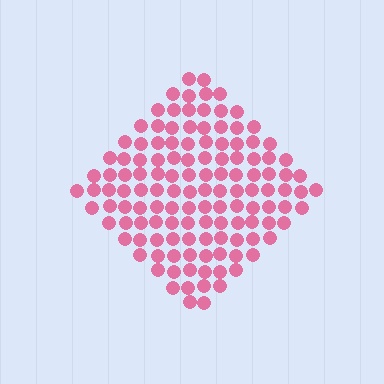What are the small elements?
The small elements are circles.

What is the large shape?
The large shape is a diamond.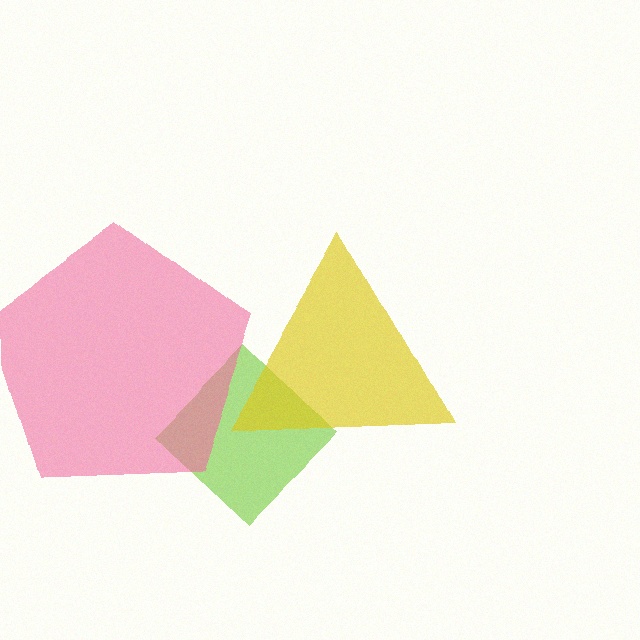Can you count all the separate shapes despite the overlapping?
Yes, there are 3 separate shapes.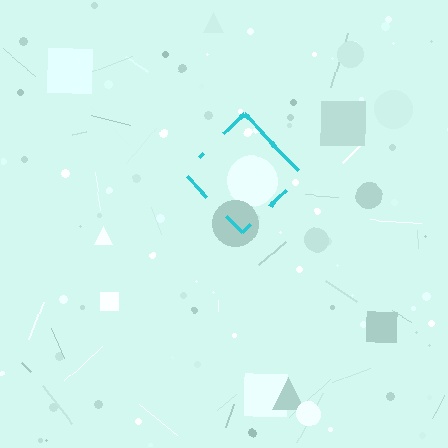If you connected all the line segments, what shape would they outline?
They would outline a diamond.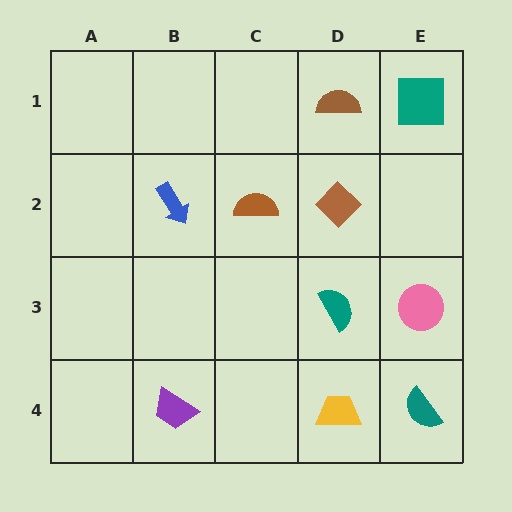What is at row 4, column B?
A purple trapezoid.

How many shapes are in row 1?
2 shapes.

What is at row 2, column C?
A brown semicircle.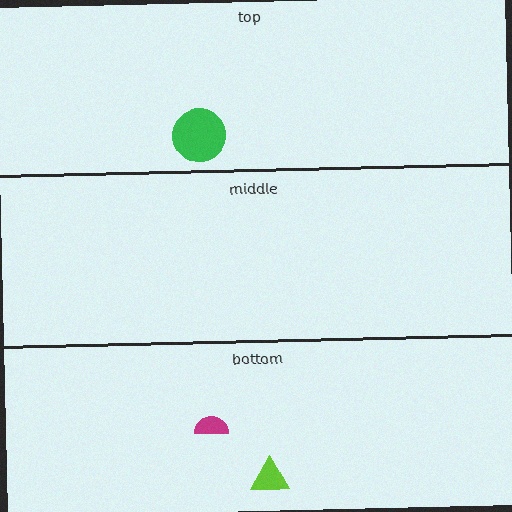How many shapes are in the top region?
1.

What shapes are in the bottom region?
The magenta semicircle, the lime triangle.